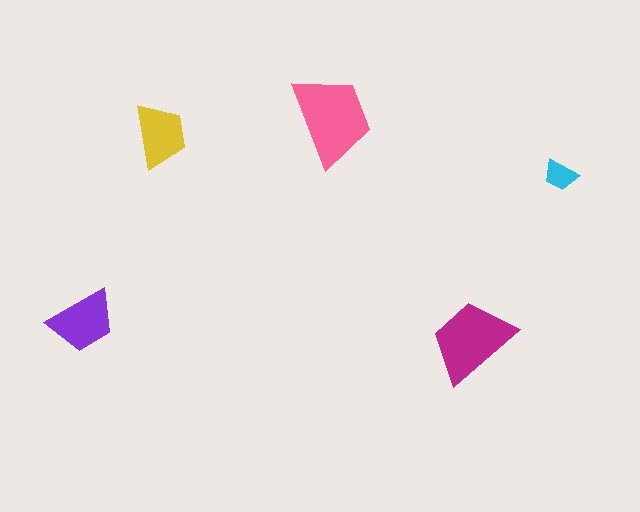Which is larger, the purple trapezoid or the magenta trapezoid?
The magenta one.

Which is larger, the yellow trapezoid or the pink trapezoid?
The pink one.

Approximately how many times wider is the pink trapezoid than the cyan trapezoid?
About 2.5 times wider.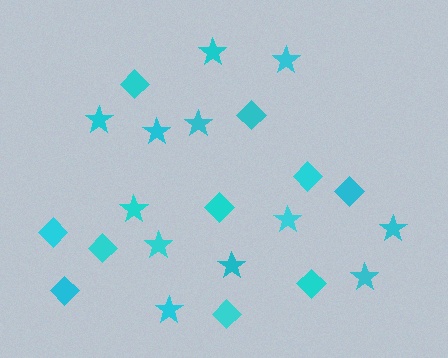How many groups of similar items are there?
There are 2 groups: one group of diamonds (10) and one group of stars (12).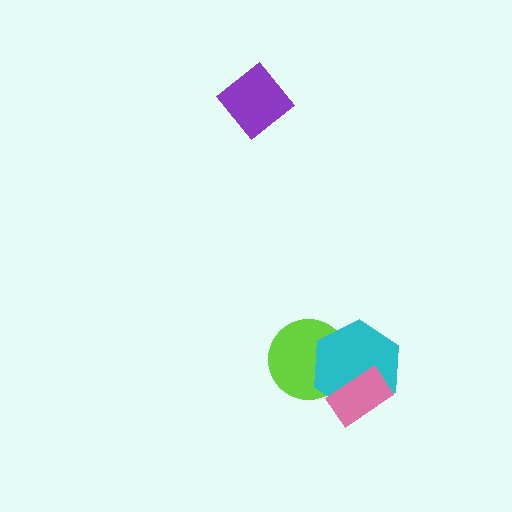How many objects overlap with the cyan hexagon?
2 objects overlap with the cyan hexagon.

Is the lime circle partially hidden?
Yes, it is partially covered by another shape.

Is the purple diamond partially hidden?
No, no other shape covers it.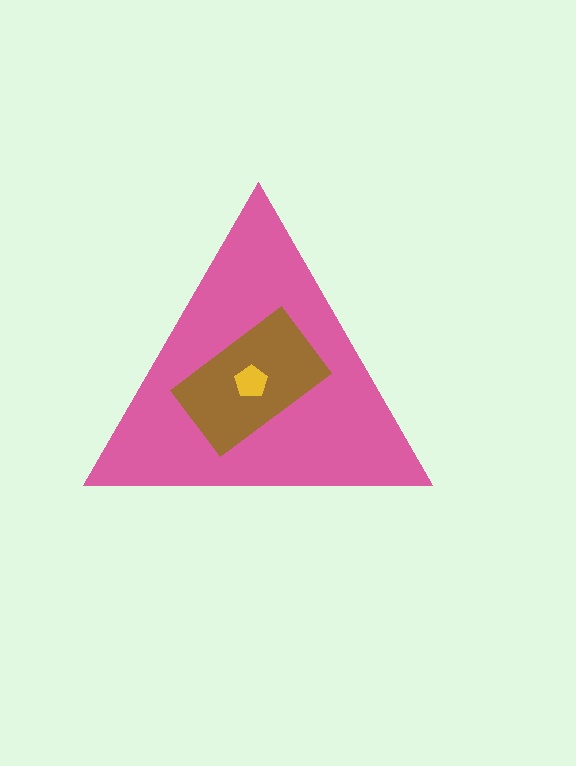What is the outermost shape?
The pink triangle.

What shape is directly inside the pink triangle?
The brown rectangle.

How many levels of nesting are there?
3.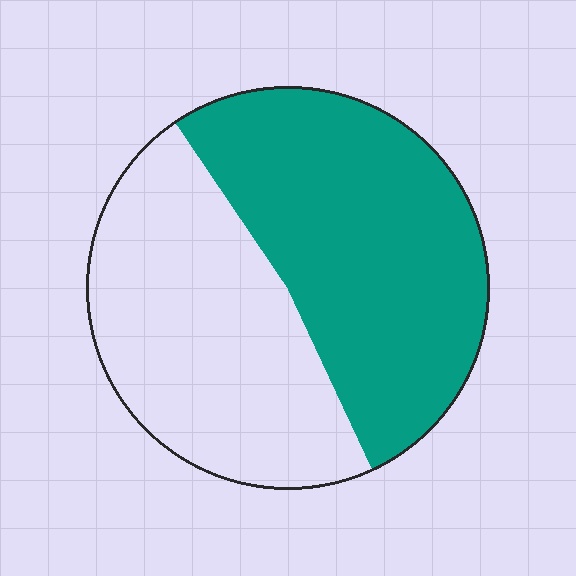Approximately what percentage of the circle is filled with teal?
Approximately 55%.